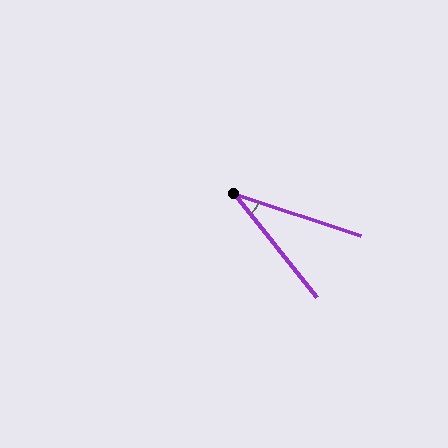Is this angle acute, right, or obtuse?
It is acute.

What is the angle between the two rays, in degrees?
Approximately 33 degrees.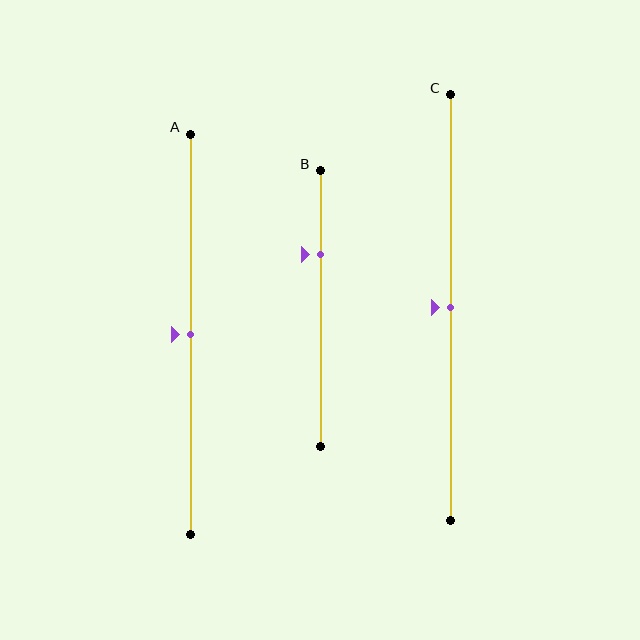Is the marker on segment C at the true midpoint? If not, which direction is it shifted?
Yes, the marker on segment C is at the true midpoint.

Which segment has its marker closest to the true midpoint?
Segment A has its marker closest to the true midpoint.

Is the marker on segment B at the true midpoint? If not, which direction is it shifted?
No, the marker on segment B is shifted upward by about 20% of the segment length.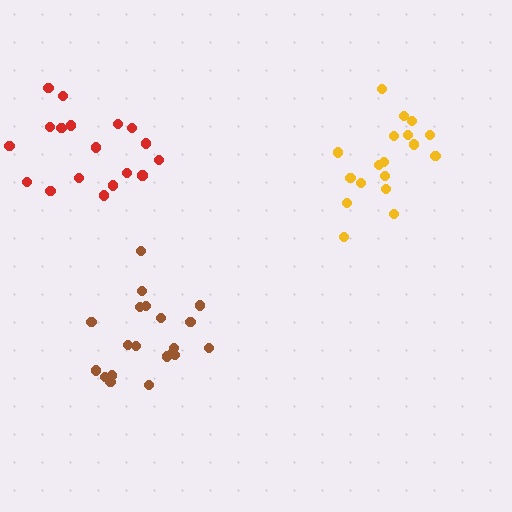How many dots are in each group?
Group 1: 18 dots, Group 2: 18 dots, Group 3: 20 dots (56 total).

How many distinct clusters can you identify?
There are 3 distinct clusters.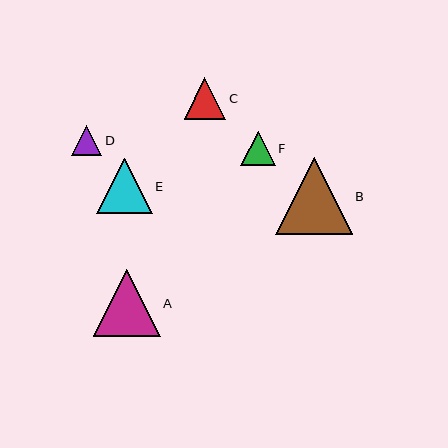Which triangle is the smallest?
Triangle D is the smallest with a size of approximately 30 pixels.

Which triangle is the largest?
Triangle B is the largest with a size of approximately 76 pixels.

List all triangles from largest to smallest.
From largest to smallest: B, A, E, C, F, D.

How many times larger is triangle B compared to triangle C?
Triangle B is approximately 1.9 times the size of triangle C.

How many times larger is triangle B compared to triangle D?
Triangle B is approximately 2.5 times the size of triangle D.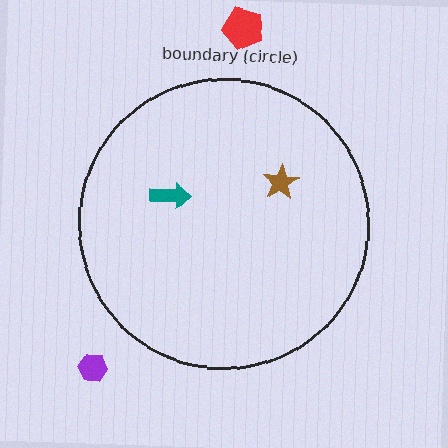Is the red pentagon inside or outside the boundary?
Outside.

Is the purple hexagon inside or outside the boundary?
Outside.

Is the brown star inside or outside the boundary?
Inside.